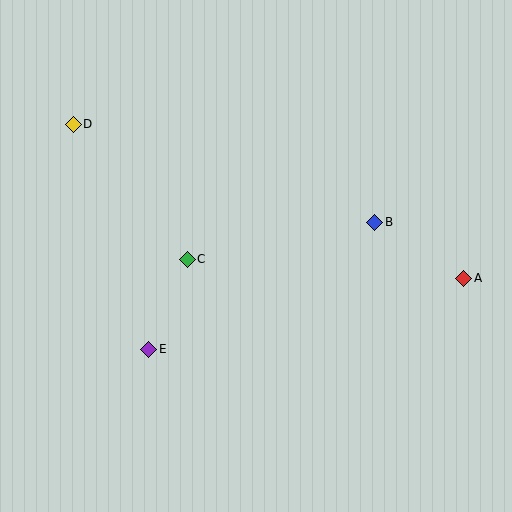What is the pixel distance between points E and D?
The distance between E and D is 238 pixels.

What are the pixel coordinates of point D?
Point D is at (73, 124).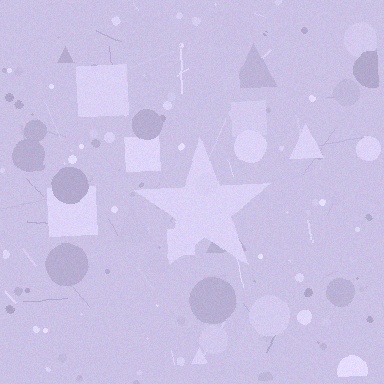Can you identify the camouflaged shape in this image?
The camouflaged shape is a star.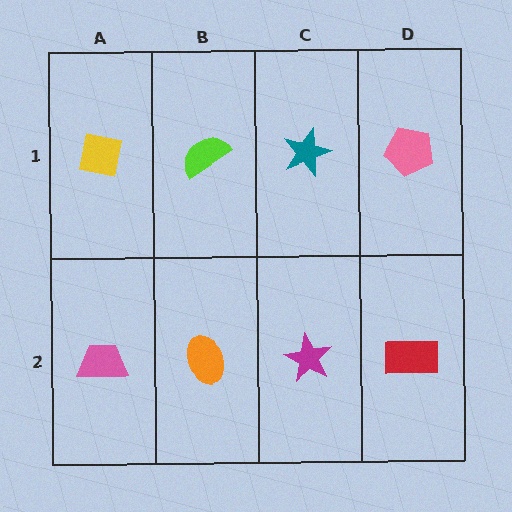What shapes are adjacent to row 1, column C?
A magenta star (row 2, column C), a lime semicircle (row 1, column B), a pink pentagon (row 1, column D).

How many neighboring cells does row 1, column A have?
2.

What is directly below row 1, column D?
A red rectangle.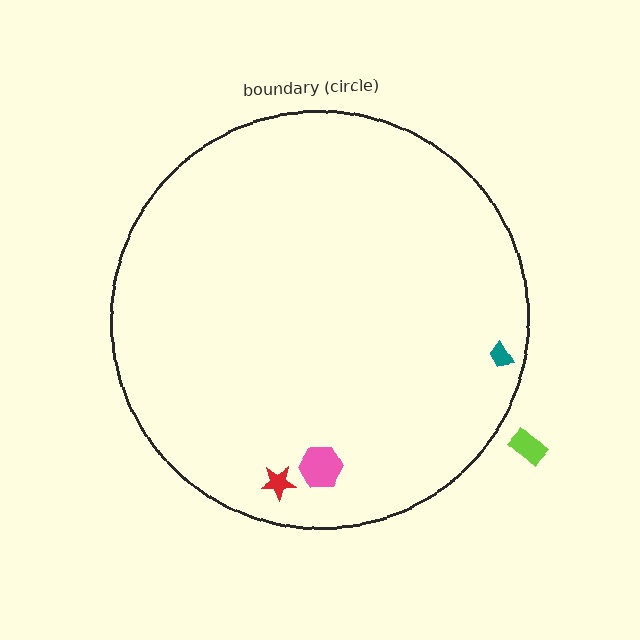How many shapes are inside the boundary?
3 inside, 1 outside.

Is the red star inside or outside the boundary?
Inside.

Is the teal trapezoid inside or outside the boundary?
Inside.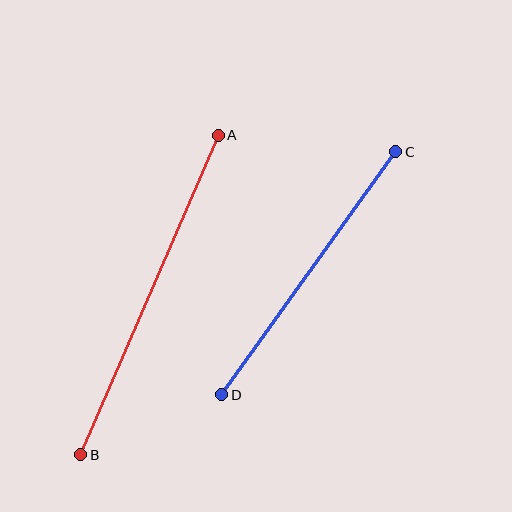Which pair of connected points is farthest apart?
Points A and B are farthest apart.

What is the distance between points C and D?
The distance is approximately 299 pixels.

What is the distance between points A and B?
The distance is approximately 348 pixels.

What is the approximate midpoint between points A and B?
The midpoint is at approximately (150, 295) pixels.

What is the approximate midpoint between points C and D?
The midpoint is at approximately (309, 273) pixels.